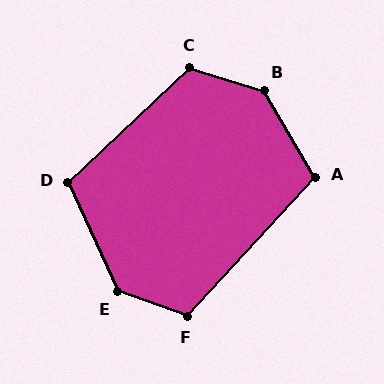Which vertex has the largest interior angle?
B, at approximately 138 degrees.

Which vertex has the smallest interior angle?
A, at approximately 107 degrees.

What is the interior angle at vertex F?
Approximately 113 degrees (obtuse).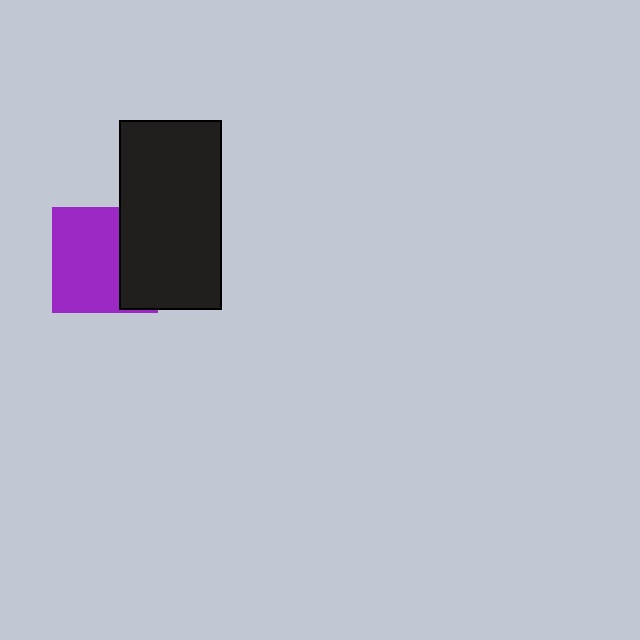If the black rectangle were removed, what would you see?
You would see the complete purple square.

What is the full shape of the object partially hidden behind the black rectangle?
The partially hidden object is a purple square.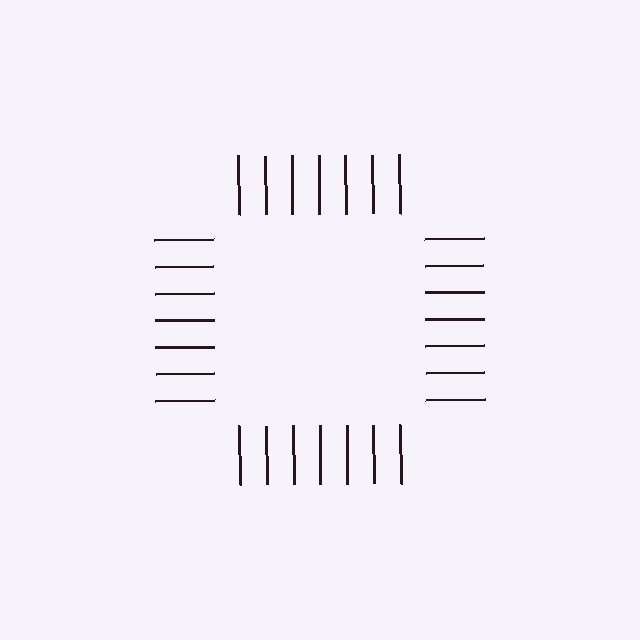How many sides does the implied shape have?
4 sides — the line-ends trace a square.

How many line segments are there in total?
28 — 7 along each of the 4 edges.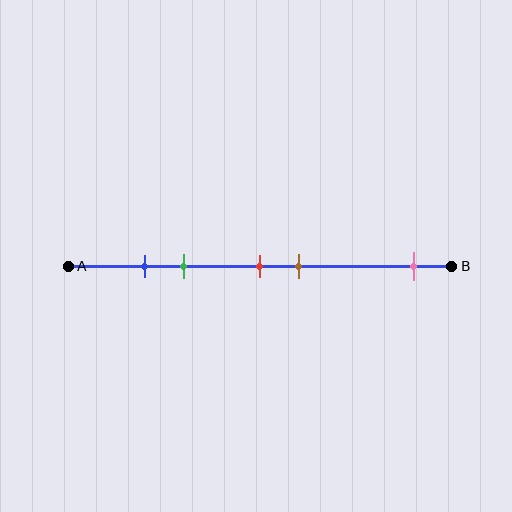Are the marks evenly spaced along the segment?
No, the marks are not evenly spaced.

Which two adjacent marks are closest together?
The blue and green marks are the closest adjacent pair.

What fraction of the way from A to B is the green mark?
The green mark is approximately 30% (0.3) of the way from A to B.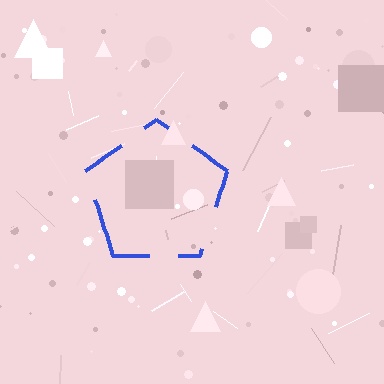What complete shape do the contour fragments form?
The contour fragments form a pentagon.